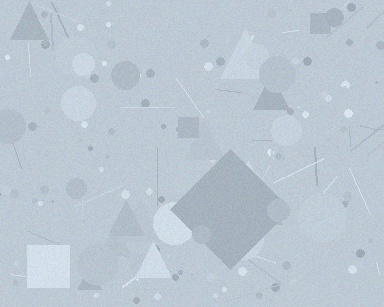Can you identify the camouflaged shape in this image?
The camouflaged shape is a diamond.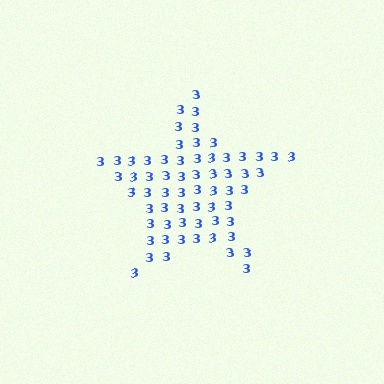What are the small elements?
The small elements are digit 3's.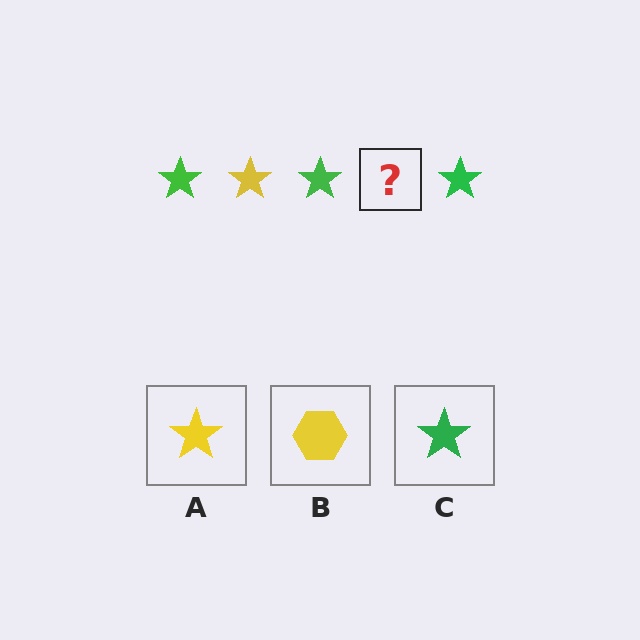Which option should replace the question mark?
Option A.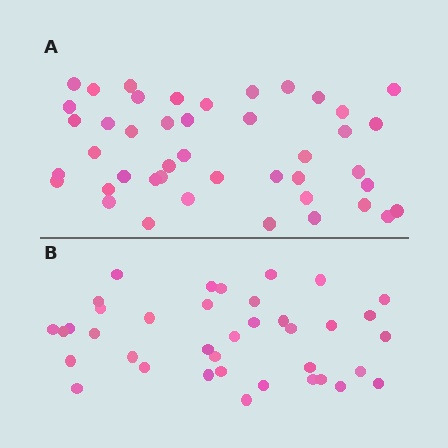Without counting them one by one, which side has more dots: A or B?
Region A (the top region) has more dots.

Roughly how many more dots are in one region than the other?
Region A has about 6 more dots than region B.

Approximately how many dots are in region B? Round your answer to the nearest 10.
About 40 dots. (The exact count is 38, which rounds to 40.)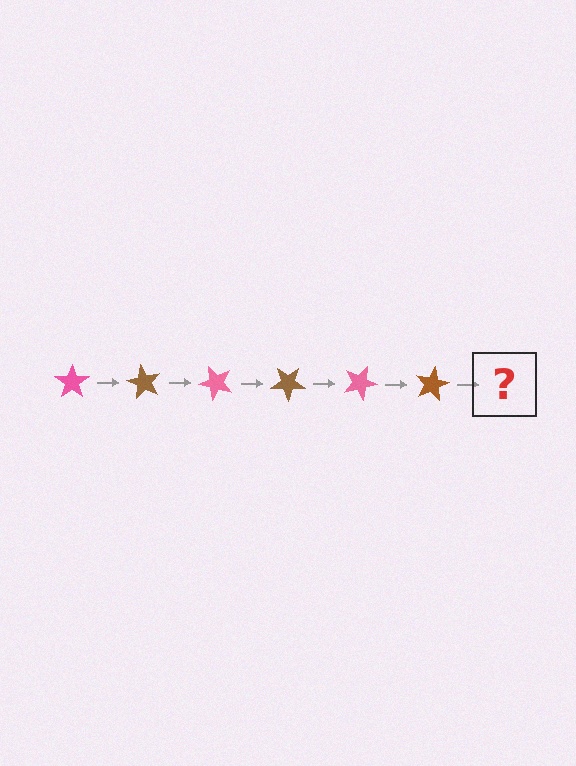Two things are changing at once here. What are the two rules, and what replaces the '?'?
The two rules are that it rotates 60 degrees each step and the color cycles through pink and brown. The '?' should be a pink star, rotated 360 degrees from the start.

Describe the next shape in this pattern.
It should be a pink star, rotated 360 degrees from the start.